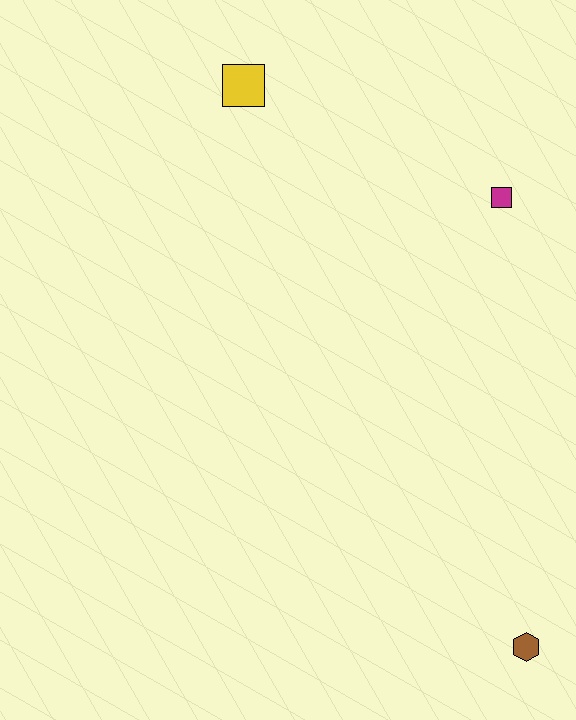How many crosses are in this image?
There are no crosses.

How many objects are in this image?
There are 3 objects.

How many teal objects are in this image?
There are no teal objects.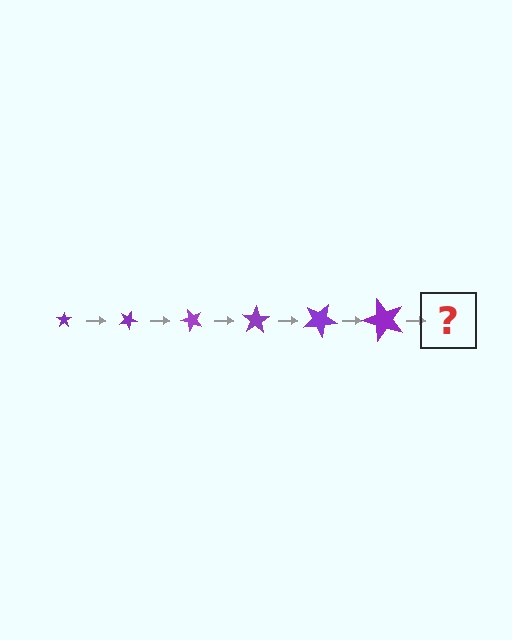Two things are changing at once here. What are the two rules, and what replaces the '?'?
The two rules are that the star grows larger each step and it rotates 25 degrees each step. The '?' should be a star, larger than the previous one and rotated 150 degrees from the start.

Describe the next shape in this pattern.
It should be a star, larger than the previous one and rotated 150 degrees from the start.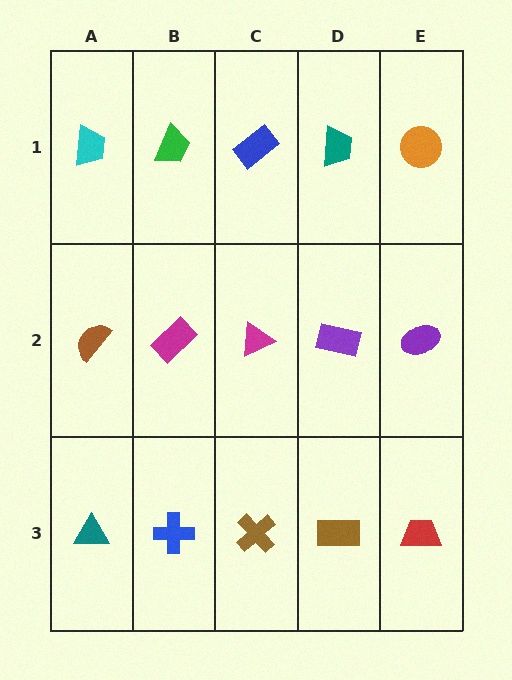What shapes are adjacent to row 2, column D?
A teal trapezoid (row 1, column D), a brown rectangle (row 3, column D), a magenta triangle (row 2, column C), a purple ellipse (row 2, column E).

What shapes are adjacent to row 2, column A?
A cyan trapezoid (row 1, column A), a teal triangle (row 3, column A), a magenta rectangle (row 2, column B).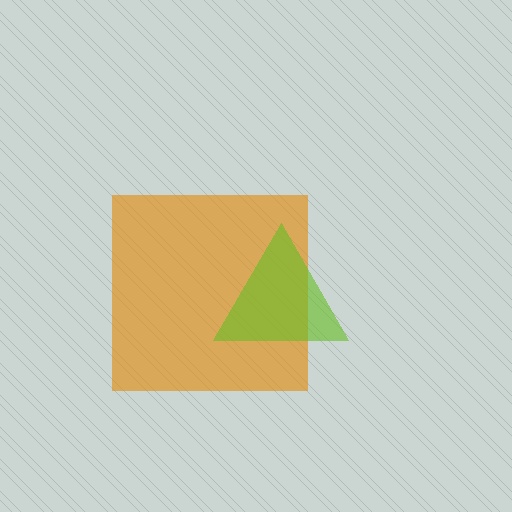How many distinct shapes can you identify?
There are 2 distinct shapes: an orange square, a lime triangle.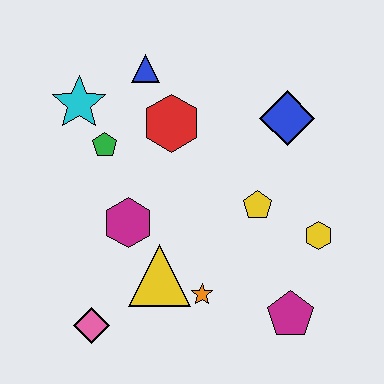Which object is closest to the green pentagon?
The cyan star is closest to the green pentagon.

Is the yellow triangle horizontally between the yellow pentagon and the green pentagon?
Yes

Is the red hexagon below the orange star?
No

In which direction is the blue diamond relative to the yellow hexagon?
The blue diamond is above the yellow hexagon.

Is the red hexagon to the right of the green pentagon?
Yes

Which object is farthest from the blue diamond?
The pink diamond is farthest from the blue diamond.